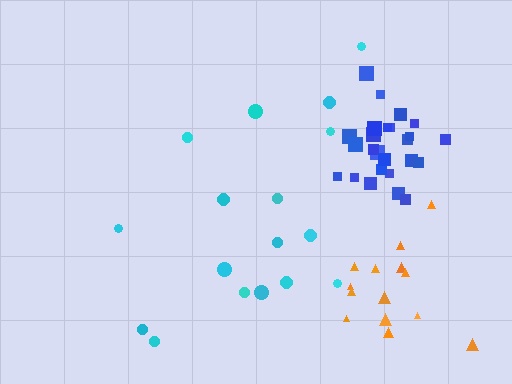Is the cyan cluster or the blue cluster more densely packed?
Blue.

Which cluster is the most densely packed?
Blue.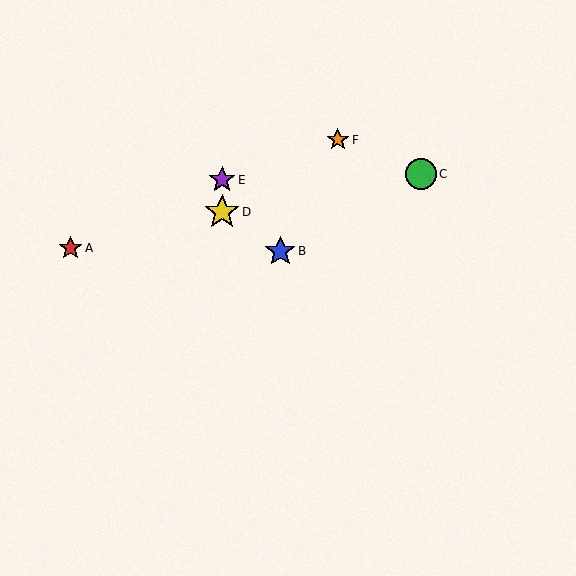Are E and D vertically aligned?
Yes, both are at x≈222.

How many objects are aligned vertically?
2 objects (D, E) are aligned vertically.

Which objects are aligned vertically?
Objects D, E are aligned vertically.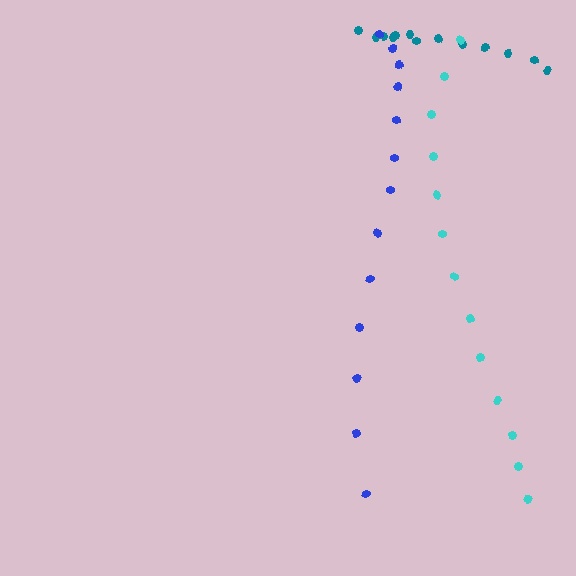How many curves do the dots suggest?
There are 3 distinct paths.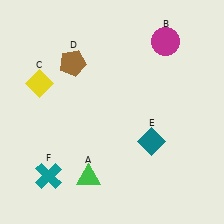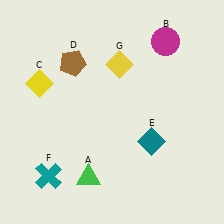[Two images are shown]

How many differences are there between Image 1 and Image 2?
There is 1 difference between the two images.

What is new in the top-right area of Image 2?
A yellow diamond (G) was added in the top-right area of Image 2.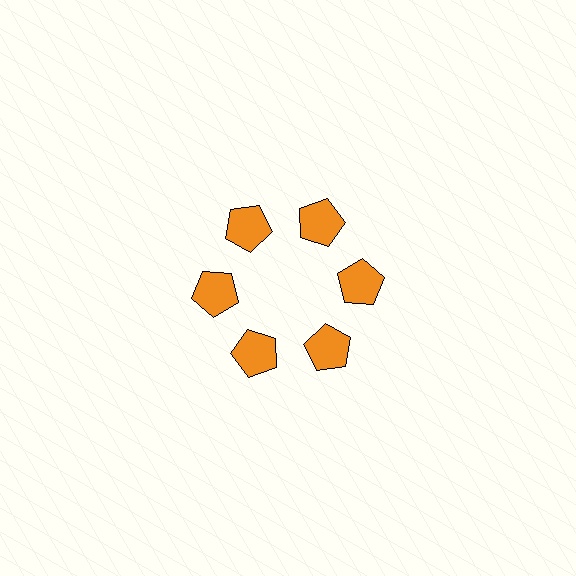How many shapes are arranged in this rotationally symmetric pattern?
There are 6 shapes, arranged in 6 groups of 1.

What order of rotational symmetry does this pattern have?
This pattern has 6-fold rotational symmetry.